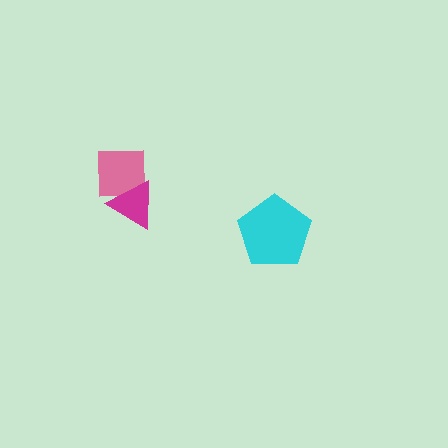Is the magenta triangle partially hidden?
No, no other shape covers it.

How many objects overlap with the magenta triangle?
1 object overlaps with the magenta triangle.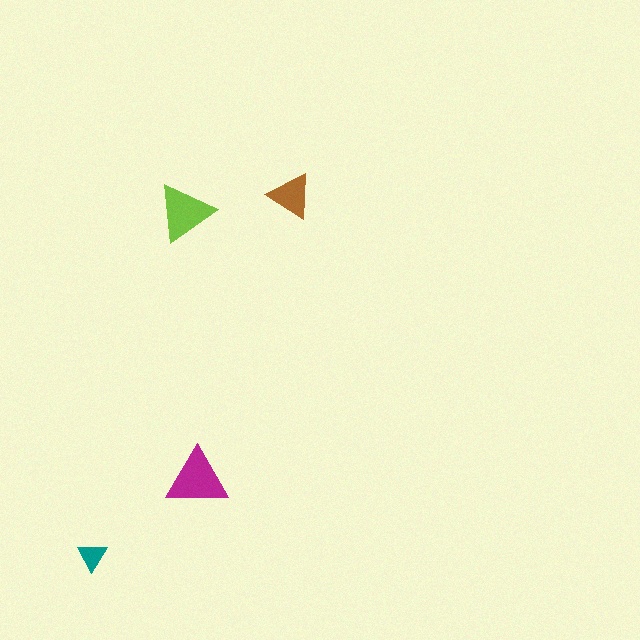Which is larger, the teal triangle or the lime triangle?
The lime one.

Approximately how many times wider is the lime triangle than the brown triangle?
About 1.5 times wider.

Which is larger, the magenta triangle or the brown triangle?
The magenta one.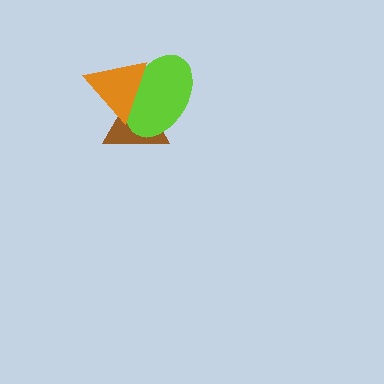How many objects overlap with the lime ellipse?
2 objects overlap with the lime ellipse.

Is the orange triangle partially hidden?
No, no other shape covers it.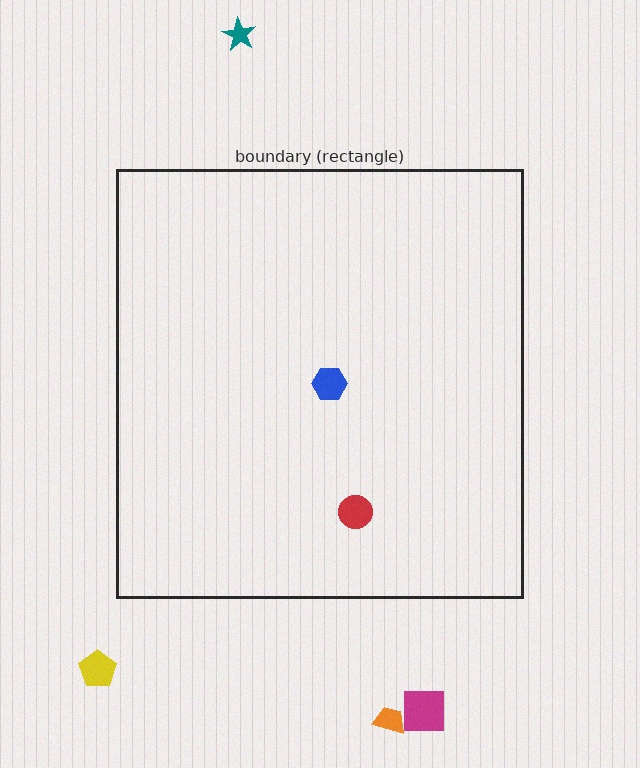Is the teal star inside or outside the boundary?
Outside.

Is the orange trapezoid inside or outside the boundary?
Outside.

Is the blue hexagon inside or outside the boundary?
Inside.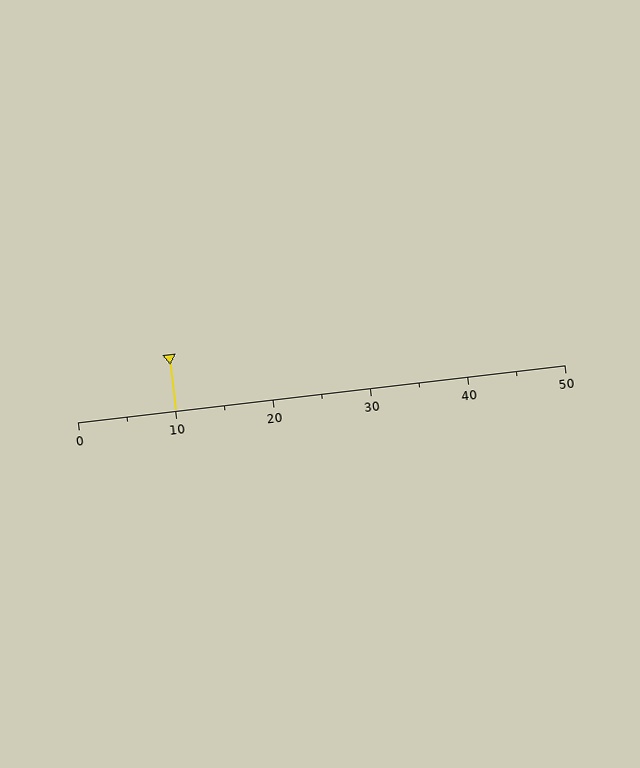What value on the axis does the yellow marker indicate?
The marker indicates approximately 10.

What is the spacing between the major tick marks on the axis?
The major ticks are spaced 10 apart.